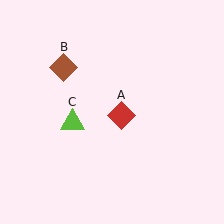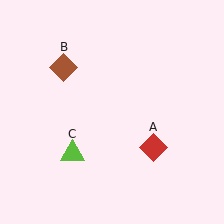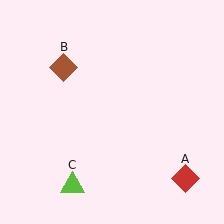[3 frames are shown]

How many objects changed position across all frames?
2 objects changed position: red diamond (object A), lime triangle (object C).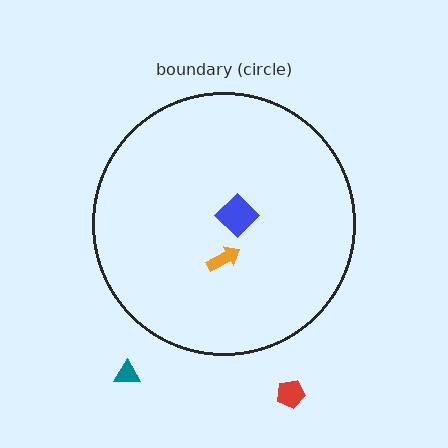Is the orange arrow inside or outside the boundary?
Inside.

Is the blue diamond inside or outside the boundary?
Inside.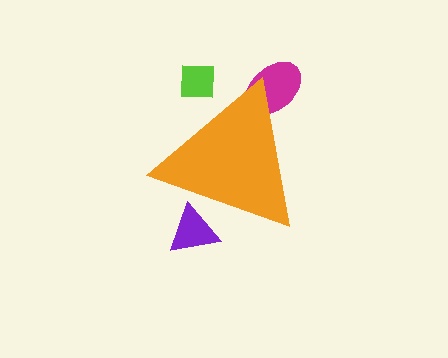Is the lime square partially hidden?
Yes, the lime square is partially hidden behind the orange triangle.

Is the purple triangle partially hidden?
Yes, the purple triangle is partially hidden behind the orange triangle.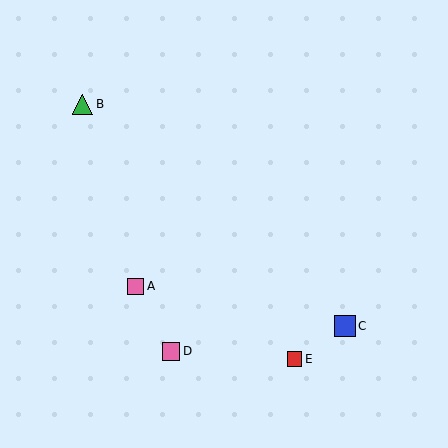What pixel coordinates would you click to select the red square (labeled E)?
Click at (295, 359) to select the red square E.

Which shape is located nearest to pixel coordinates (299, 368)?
The red square (labeled E) at (295, 359) is nearest to that location.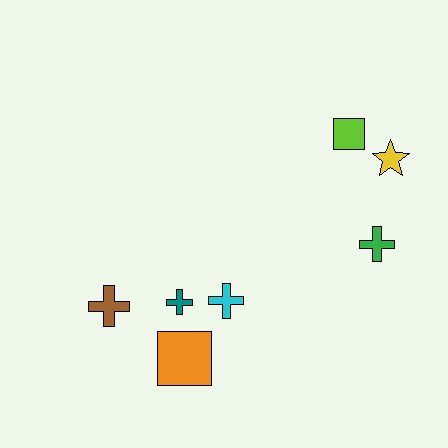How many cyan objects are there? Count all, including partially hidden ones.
There is 1 cyan object.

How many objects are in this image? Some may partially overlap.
There are 7 objects.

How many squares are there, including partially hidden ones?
There are 2 squares.